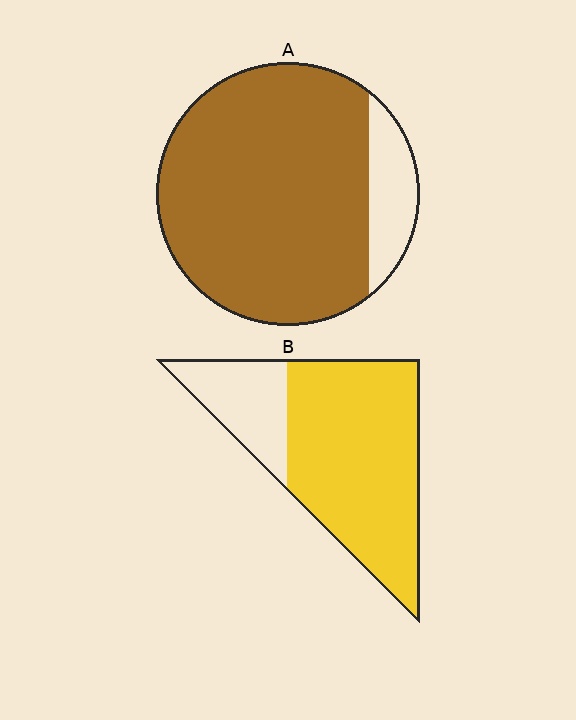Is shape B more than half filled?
Yes.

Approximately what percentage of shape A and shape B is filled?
A is approximately 85% and B is approximately 75%.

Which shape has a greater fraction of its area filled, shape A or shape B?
Shape A.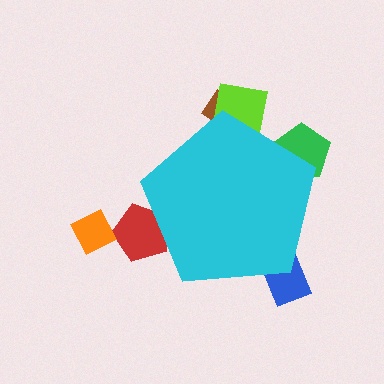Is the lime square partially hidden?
Yes, the lime square is partially hidden behind the cyan pentagon.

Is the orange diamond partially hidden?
No, the orange diamond is fully visible.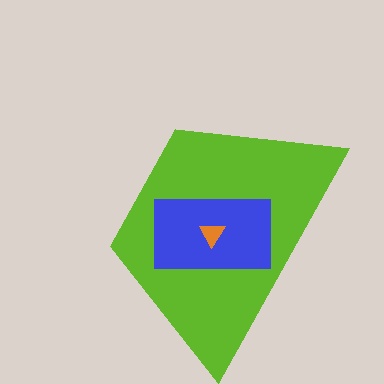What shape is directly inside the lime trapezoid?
The blue rectangle.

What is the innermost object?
The orange triangle.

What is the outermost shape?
The lime trapezoid.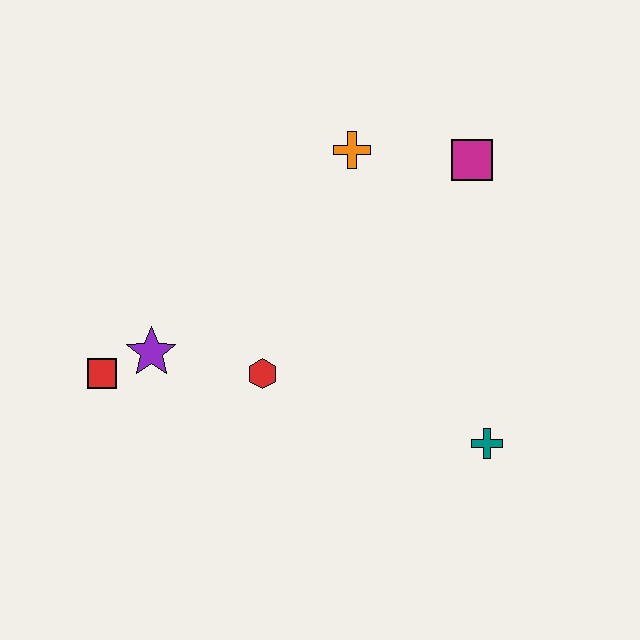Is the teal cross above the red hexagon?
No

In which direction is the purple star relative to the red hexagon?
The purple star is to the left of the red hexagon.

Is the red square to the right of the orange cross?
No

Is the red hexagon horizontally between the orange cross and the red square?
Yes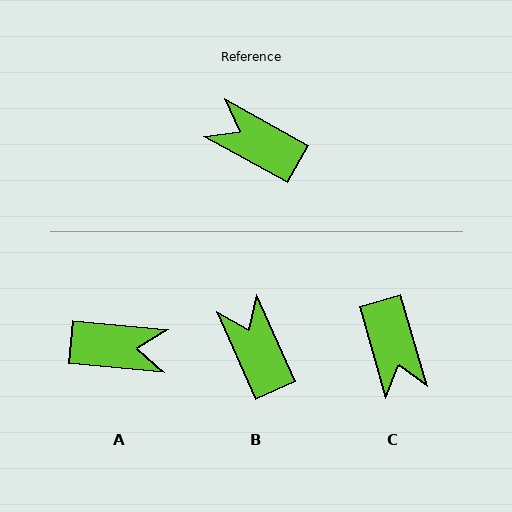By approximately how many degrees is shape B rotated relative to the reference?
Approximately 37 degrees clockwise.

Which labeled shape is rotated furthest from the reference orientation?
A, about 156 degrees away.